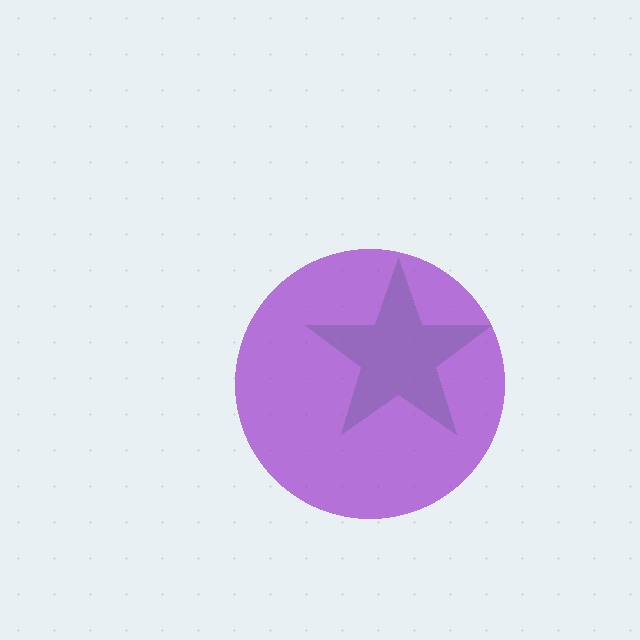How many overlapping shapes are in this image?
There are 2 overlapping shapes in the image.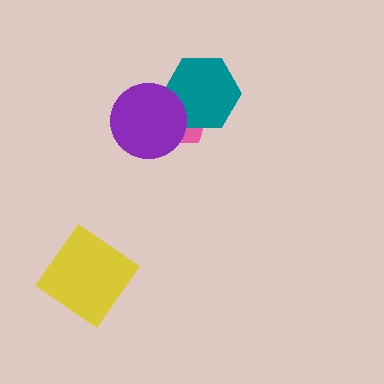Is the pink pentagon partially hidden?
Yes, it is partially covered by another shape.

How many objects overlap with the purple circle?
2 objects overlap with the purple circle.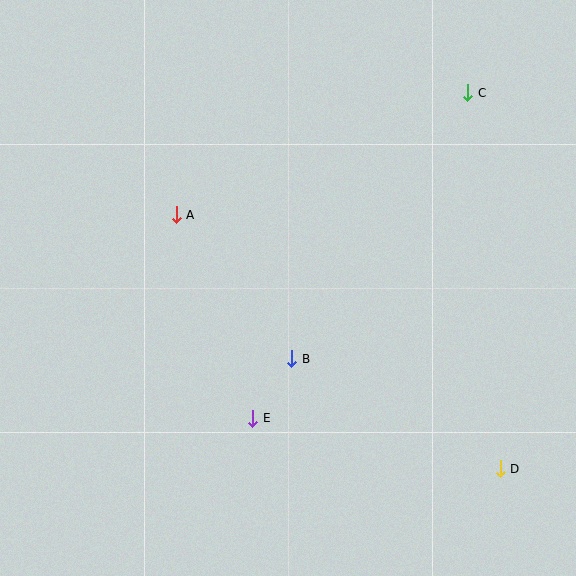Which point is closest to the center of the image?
Point B at (292, 359) is closest to the center.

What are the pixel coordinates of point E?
Point E is at (253, 418).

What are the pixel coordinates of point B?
Point B is at (292, 359).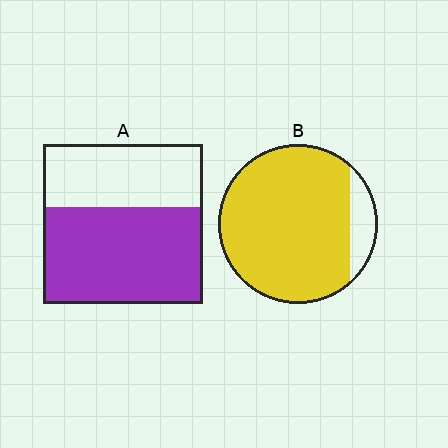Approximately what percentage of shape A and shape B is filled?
A is approximately 60% and B is approximately 90%.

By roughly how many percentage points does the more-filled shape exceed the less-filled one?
By roughly 30 percentage points (B over A).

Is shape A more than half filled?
Yes.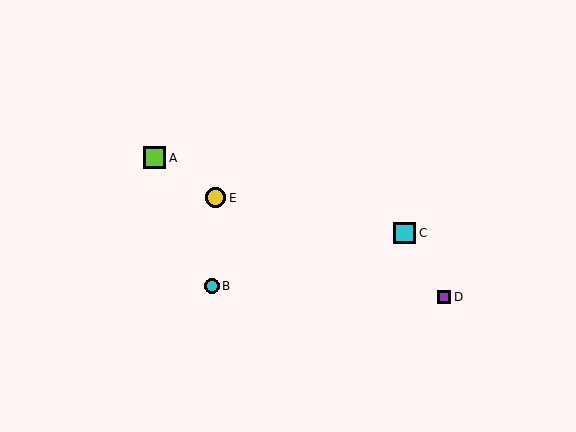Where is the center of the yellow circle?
The center of the yellow circle is at (216, 198).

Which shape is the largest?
The lime square (labeled A) is the largest.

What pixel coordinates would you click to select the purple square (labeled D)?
Click at (444, 297) to select the purple square D.